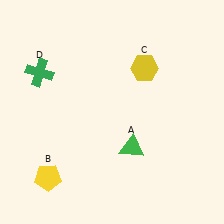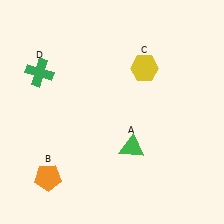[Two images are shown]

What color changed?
The pentagon (B) changed from yellow in Image 1 to orange in Image 2.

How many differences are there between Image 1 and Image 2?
There is 1 difference between the two images.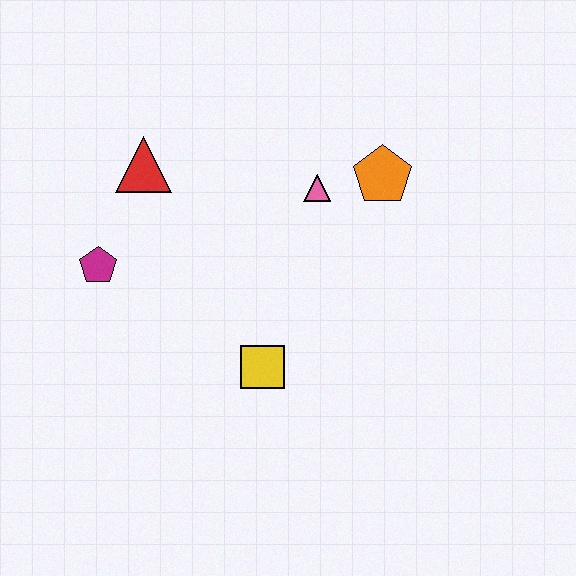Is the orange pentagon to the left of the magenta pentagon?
No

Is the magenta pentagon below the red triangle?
Yes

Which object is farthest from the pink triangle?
The magenta pentagon is farthest from the pink triangle.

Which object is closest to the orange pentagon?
The pink triangle is closest to the orange pentagon.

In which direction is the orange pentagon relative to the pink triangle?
The orange pentagon is to the right of the pink triangle.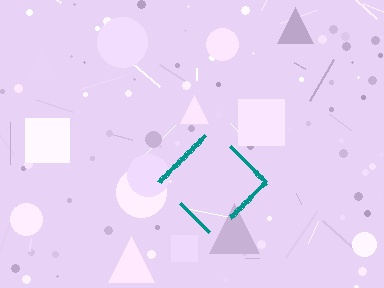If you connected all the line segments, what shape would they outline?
They would outline a diamond.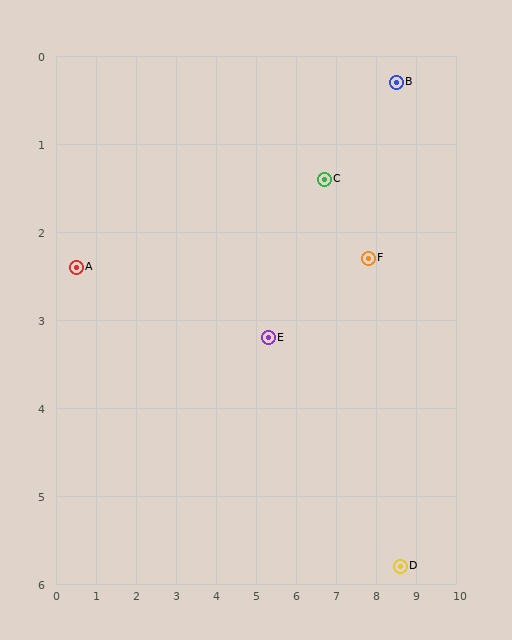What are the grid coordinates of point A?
Point A is at approximately (0.5, 2.4).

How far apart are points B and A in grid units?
Points B and A are about 8.3 grid units apart.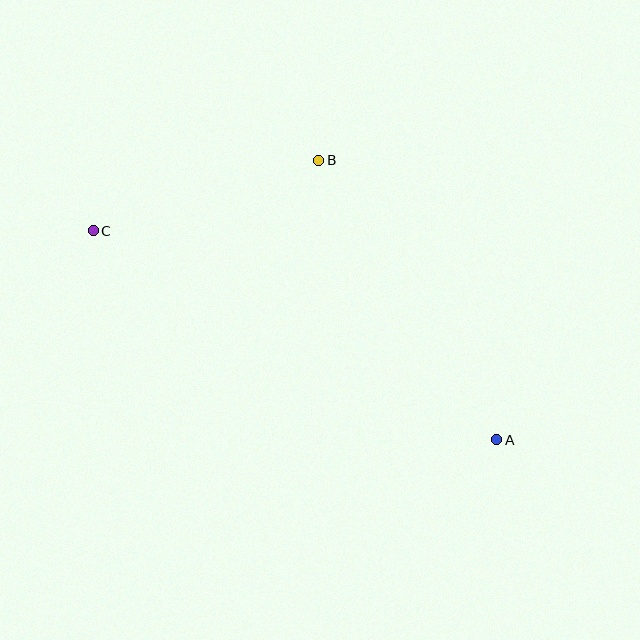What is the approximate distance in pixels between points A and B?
The distance between A and B is approximately 331 pixels.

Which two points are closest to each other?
Points B and C are closest to each other.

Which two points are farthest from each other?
Points A and C are farthest from each other.